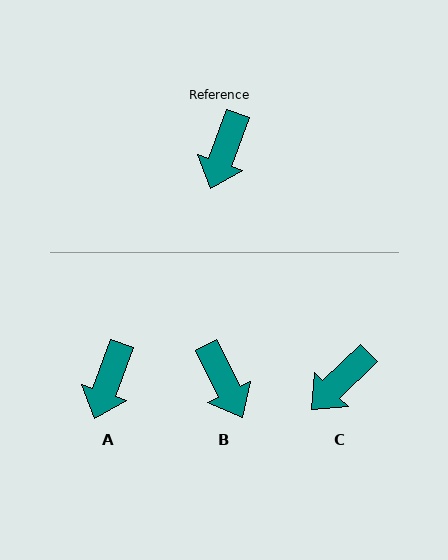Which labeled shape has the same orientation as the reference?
A.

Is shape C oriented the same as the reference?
No, it is off by about 26 degrees.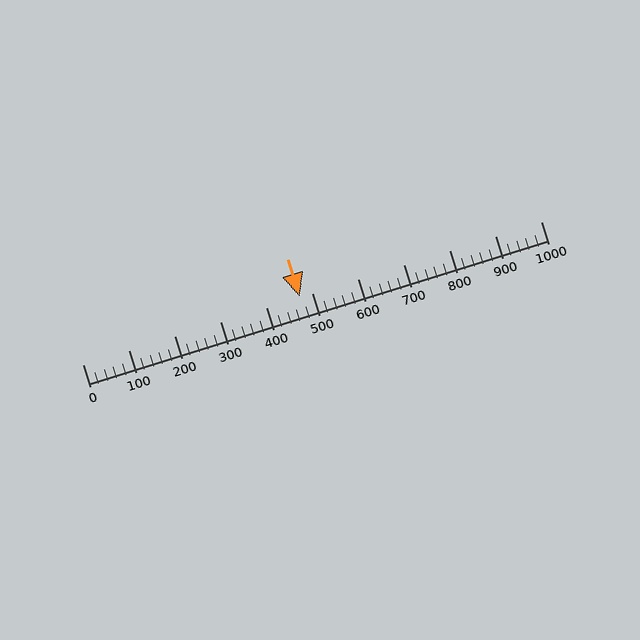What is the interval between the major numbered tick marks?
The major tick marks are spaced 100 units apart.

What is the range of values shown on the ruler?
The ruler shows values from 0 to 1000.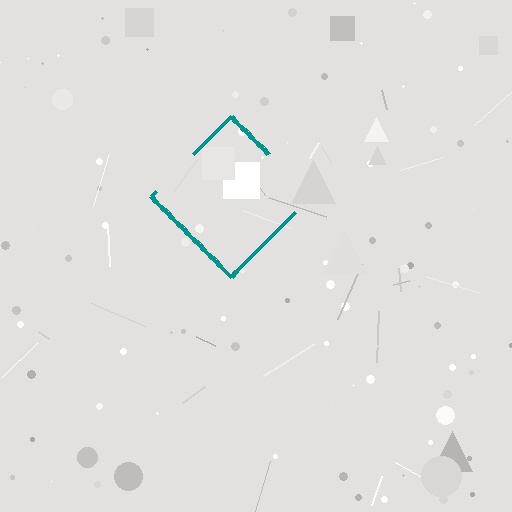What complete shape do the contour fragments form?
The contour fragments form a diamond.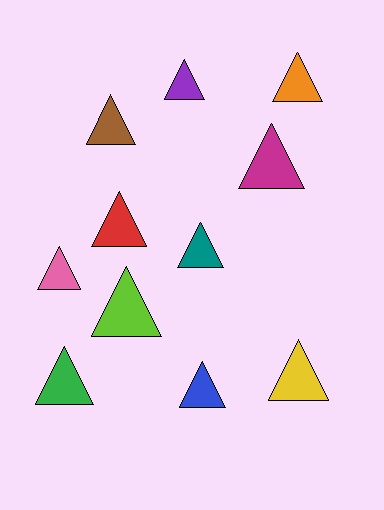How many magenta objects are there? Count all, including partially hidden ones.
There is 1 magenta object.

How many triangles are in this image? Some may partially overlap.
There are 11 triangles.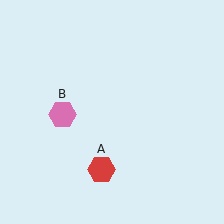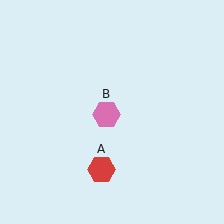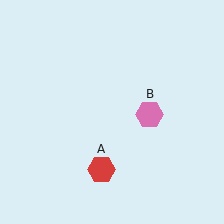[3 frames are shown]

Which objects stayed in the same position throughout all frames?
Red hexagon (object A) remained stationary.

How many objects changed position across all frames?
1 object changed position: pink hexagon (object B).